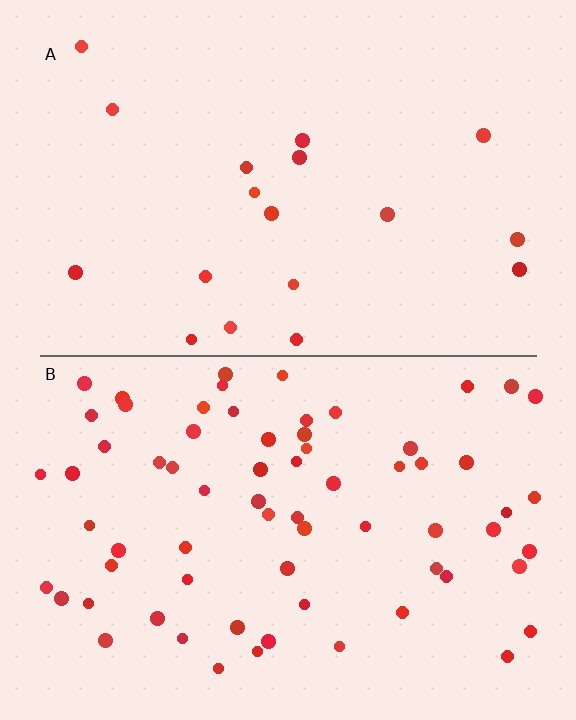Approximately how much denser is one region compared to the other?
Approximately 3.7× — region B over region A.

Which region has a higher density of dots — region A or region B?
B (the bottom).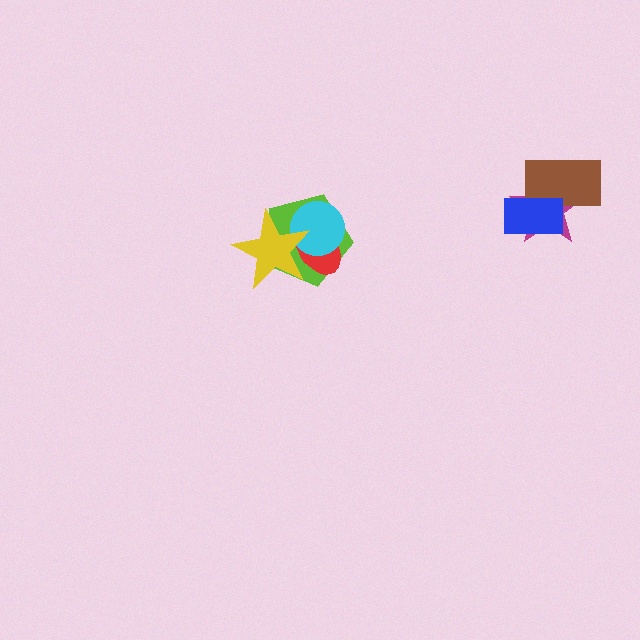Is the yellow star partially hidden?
No, no other shape covers it.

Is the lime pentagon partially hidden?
Yes, it is partially covered by another shape.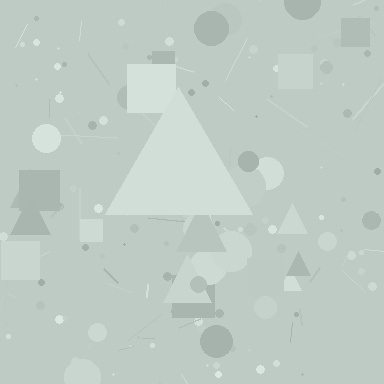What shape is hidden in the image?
A triangle is hidden in the image.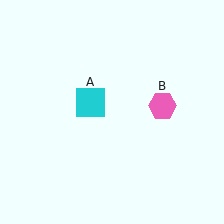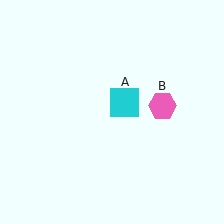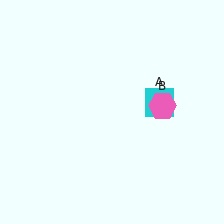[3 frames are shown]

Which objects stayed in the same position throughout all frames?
Pink hexagon (object B) remained stationary.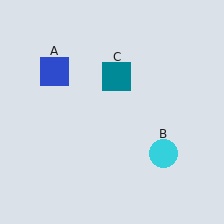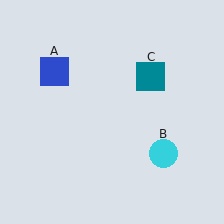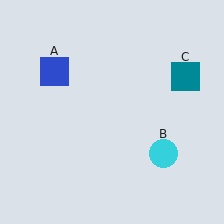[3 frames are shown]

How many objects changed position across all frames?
1 object changed position: teal square (object C).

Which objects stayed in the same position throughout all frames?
Blue square (object A) and cyan circle (object B) remained stationary.